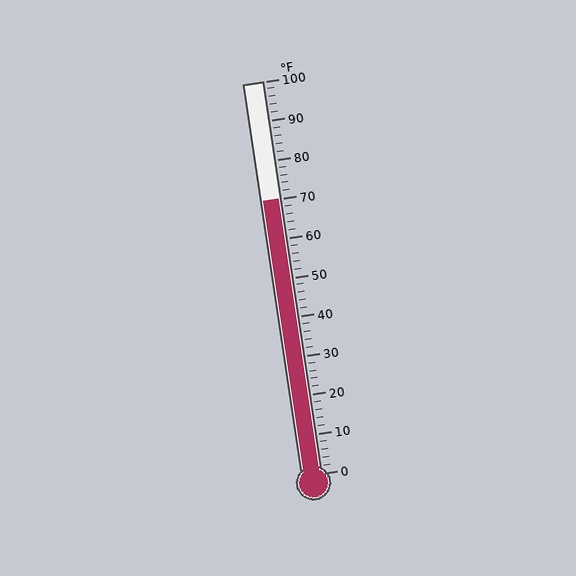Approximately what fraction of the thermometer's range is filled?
The thermometer is filled to approximately 70% of its range.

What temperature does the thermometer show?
The thermometer shows approximately 70°F.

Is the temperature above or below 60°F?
The temperature is above 60°F.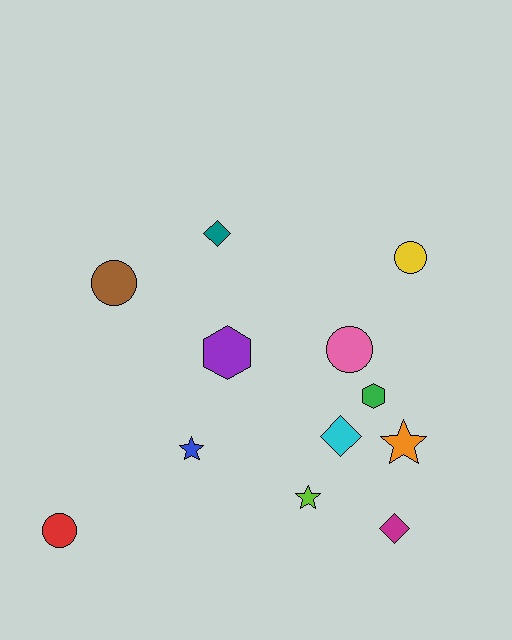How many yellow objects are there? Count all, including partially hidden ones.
There is 1 yellow object.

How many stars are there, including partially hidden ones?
There are 3 stars.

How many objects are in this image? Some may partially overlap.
There are 12 objects.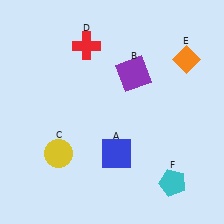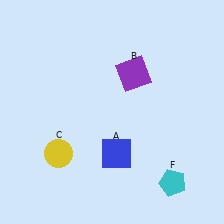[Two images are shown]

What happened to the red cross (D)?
The red cross (D) was removed in Image 2. It was in the top-left area of Image 1.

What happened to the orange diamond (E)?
The orange diamond (E) was removed in Image 2. It was in the top-right area of Image 1.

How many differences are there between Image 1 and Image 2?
There are 2 differences between the two images.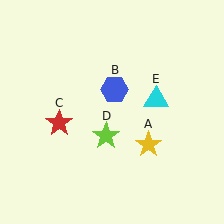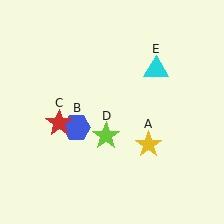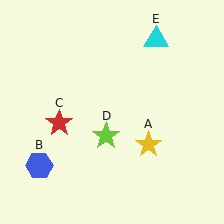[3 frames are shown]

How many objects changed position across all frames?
2 objects changed position: blue hexagon (object B), cyan triangle (object E).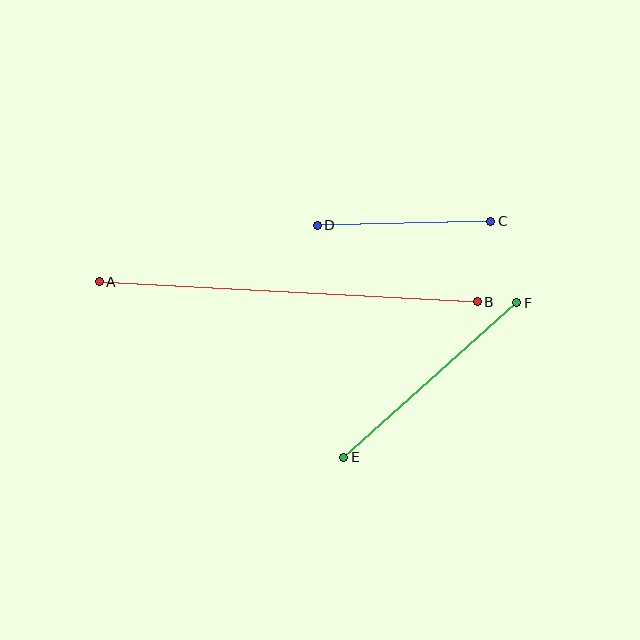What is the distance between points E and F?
The distance is approximately 232 pixels.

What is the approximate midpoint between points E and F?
The midpoint is at approximately (430, 380) pixels.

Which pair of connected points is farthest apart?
Points A and B are farthest apart.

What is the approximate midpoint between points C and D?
The midpoint is at approximately (404, 223) pixels.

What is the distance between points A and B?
The distance is approximately 379 pixels.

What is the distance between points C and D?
The distance is approximately 173 pixels.